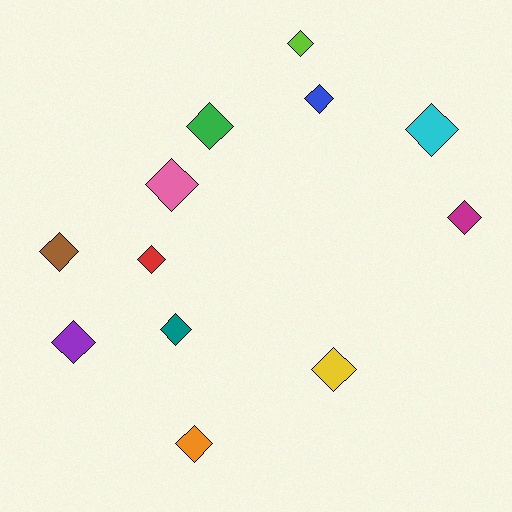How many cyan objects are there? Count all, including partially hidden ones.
There is 1 cyan object.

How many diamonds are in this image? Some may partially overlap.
There are 12 diamonds.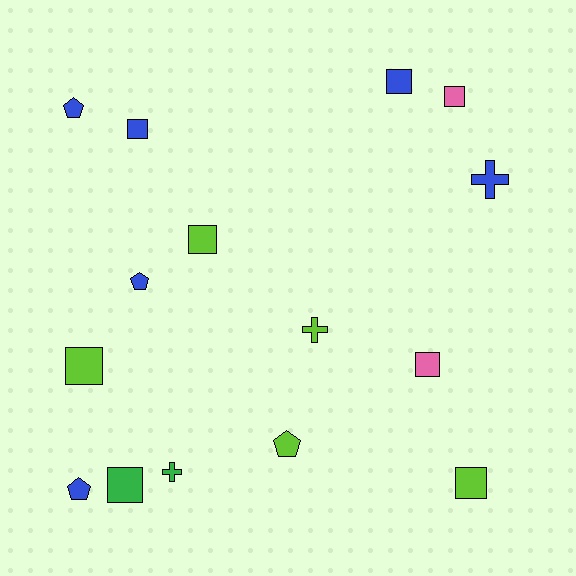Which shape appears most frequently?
Square, with 8 objects.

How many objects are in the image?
There are 15 objects.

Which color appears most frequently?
Blue, with 6 objects.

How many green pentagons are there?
There are no green pentagons.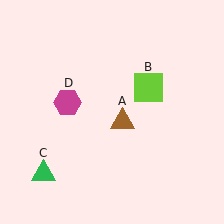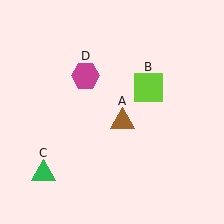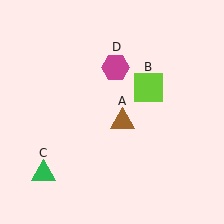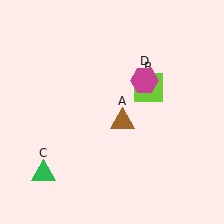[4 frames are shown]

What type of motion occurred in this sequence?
The magenta hexagon (object D) rotated clockwise around the center of the scene.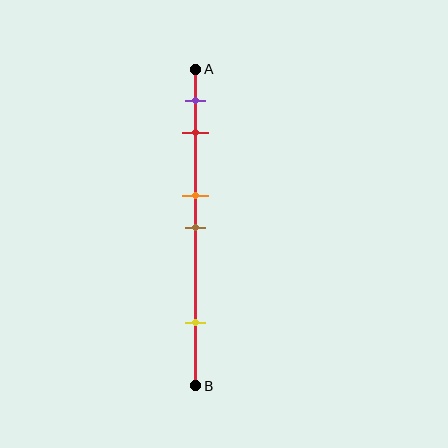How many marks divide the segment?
There are 5 marks dividing the segment.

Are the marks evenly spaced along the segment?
No, the marks are not evenly spaced.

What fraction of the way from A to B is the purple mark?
The purple mark is approximately 10% (0.1) of the way from A to B.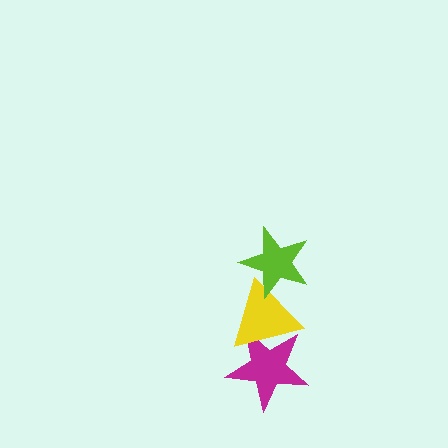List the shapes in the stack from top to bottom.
From top to bottom: the lime star, the yellow triangle, the magenta star.